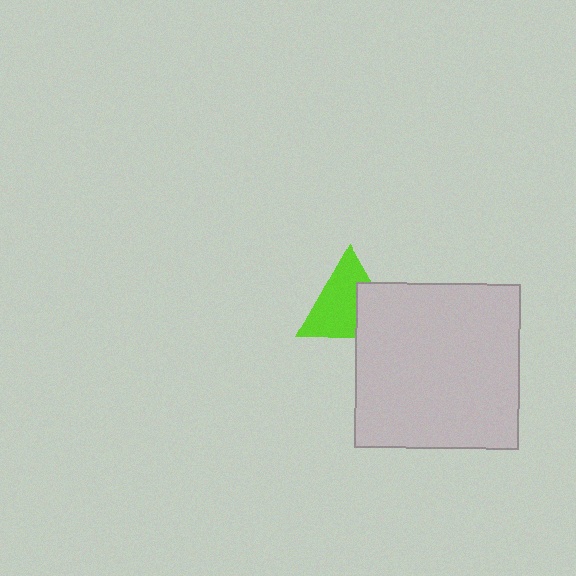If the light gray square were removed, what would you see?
You would see the complete lime triangle.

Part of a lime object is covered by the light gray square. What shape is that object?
It is a triangle.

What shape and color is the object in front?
The object in front is a light gray square.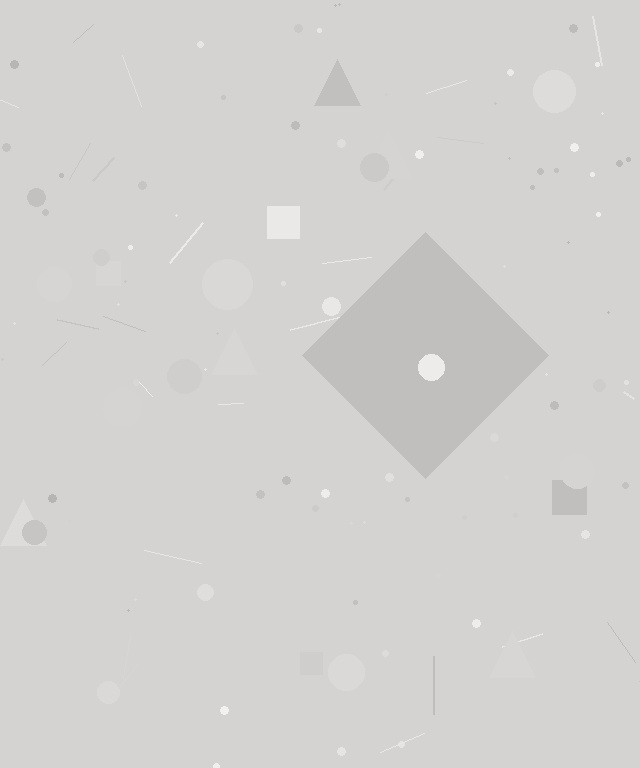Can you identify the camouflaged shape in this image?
The camouflaged shape is a diamond.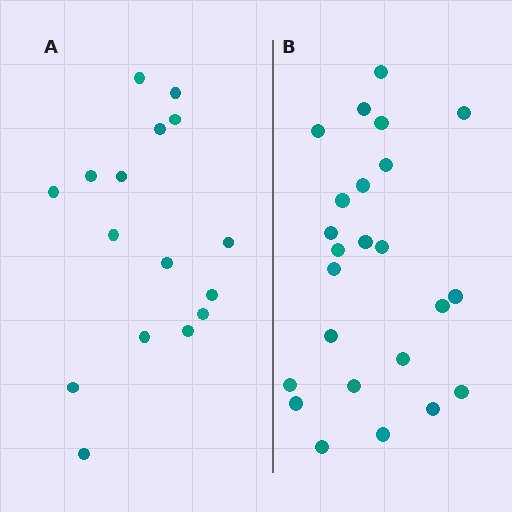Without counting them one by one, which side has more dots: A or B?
Region B (the right region) has more dots.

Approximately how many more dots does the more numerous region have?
Region B has roughly 8 or so more dots than region A.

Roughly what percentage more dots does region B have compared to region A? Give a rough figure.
About 50% more.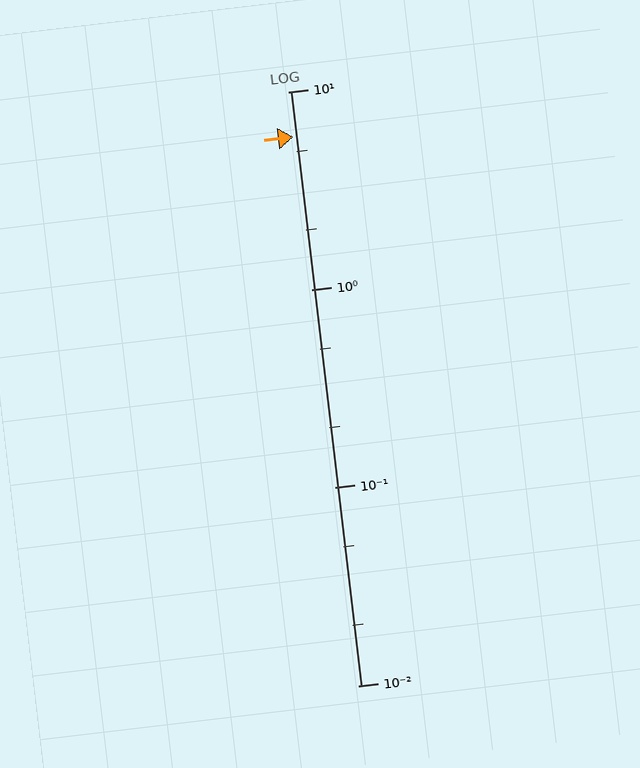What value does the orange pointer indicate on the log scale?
The pointer indicates approximately 5.9.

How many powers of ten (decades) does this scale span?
The scale spans 3 decades, from 0.01 to 10.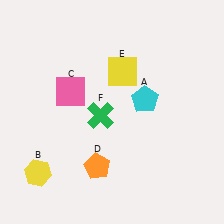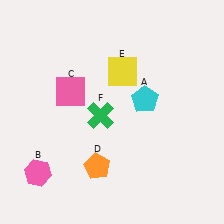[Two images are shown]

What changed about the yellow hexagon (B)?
In Image 1, B is yellow. In Image 2, it changed to pink.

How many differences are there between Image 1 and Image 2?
There is 1 difference between the two images.